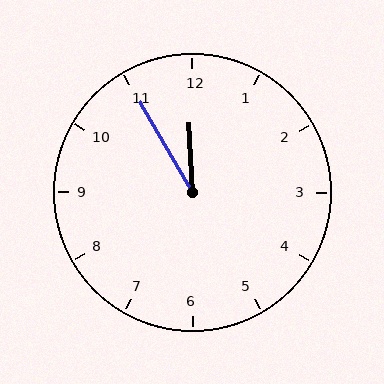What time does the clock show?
11:55.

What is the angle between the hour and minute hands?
Approximately 28 degrees.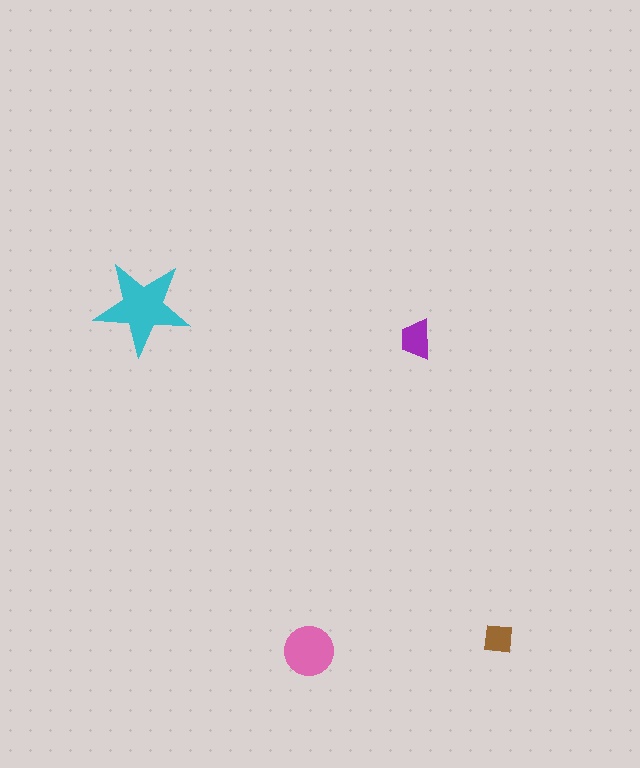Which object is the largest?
The cyan star.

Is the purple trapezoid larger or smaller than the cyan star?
Smaller.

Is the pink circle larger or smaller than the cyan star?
Smaller.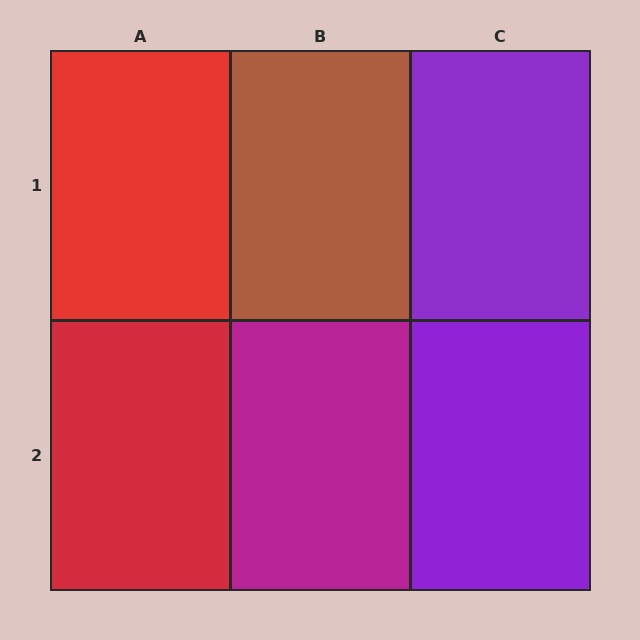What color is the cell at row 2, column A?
Red.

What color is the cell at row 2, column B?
Magenta.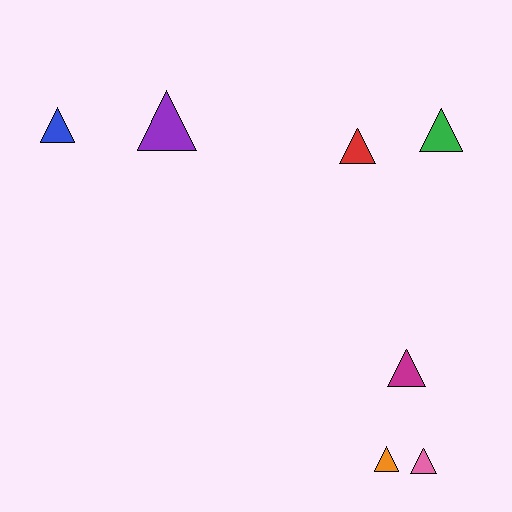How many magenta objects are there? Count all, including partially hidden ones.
There is 1 magenta object.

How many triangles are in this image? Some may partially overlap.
There are 7 triangles.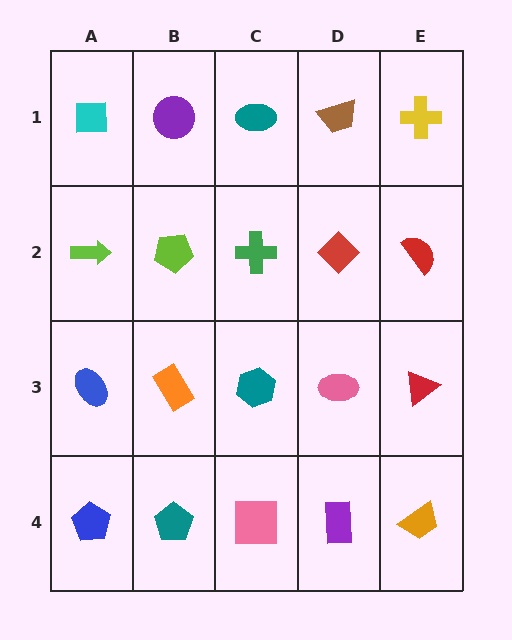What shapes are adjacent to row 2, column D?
A brown trapezoid (row 1, column D), a pink ellipse (row 3, column D), a green cross (row 2, column C), a red semicircle (row 2, column E).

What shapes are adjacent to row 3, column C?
A green cross (row 2, column C), a pink square (row 4, column C), an orange rectangle (row 3, column B), a pink ellipse (row 3, column D).